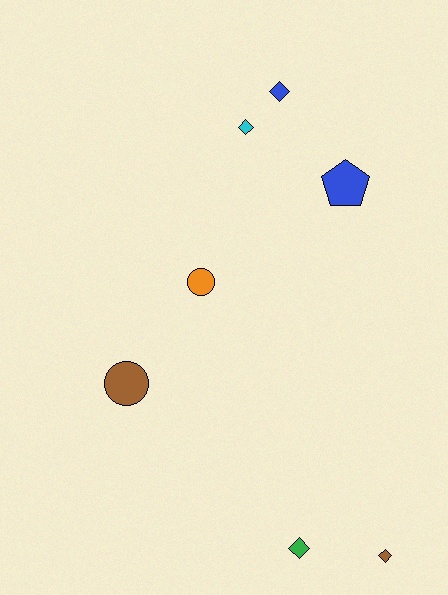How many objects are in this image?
There are 7 objects.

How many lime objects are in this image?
There are no lime objects.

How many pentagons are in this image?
There is 1 pentagon.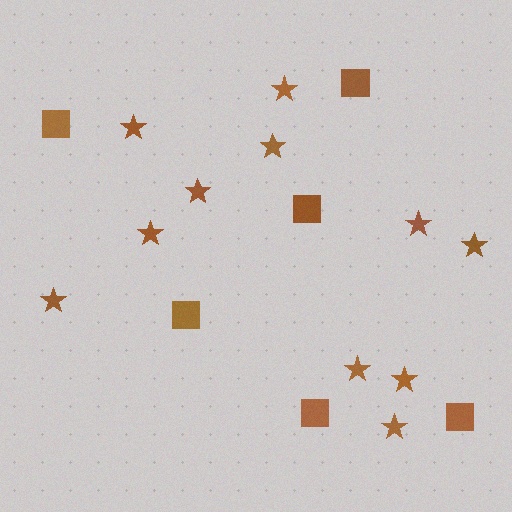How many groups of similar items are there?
There are 2 groups: one group of squares (6) and one group of stars (11).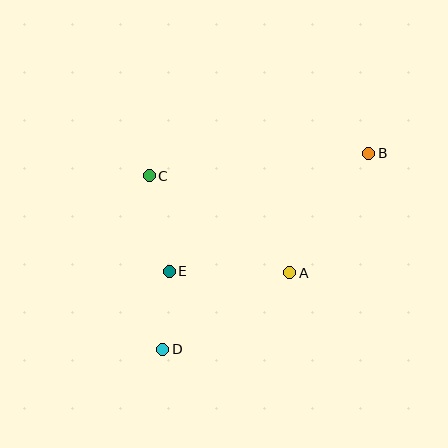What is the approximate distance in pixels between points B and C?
The distance between B and C is approximately 221 pixels.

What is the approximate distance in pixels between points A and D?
The distance between A and D is approximately 149 pixels.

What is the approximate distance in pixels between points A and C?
The distance between A and C is approximately 171 pixels.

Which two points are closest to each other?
Points D and E are closest to each other.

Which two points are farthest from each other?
Points B and D are farthest from each other.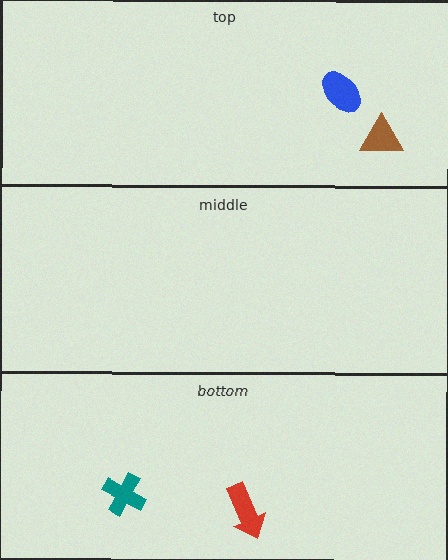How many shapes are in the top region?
2.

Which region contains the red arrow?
The bottom region.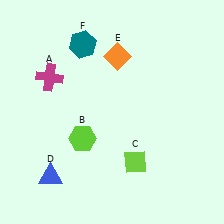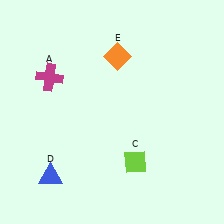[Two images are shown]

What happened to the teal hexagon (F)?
The teal hexagon (F) was removed in Image 2. It was in the top-left area of Image 1.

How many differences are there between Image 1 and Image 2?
There are 2 differences between the two images.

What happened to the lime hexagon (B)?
The lime hexagon (B) was removed in Image 2. It was in the bottom-left area of Image 1.